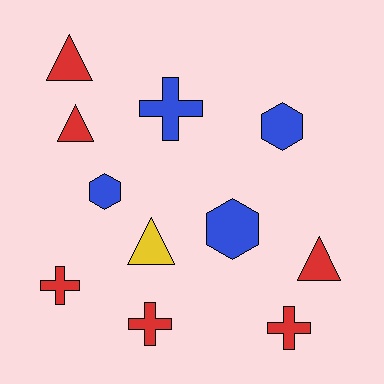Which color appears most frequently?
Red, with 6 objects.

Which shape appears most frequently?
Triangle, with 4 objects.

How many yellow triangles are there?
There is 1 yellow triangle.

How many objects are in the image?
There are 11 objects.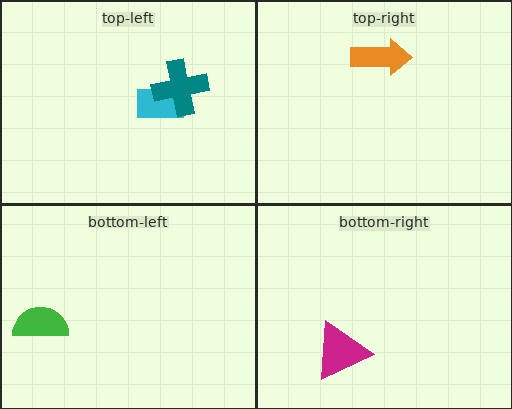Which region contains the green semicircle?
The bottom-left region.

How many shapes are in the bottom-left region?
1.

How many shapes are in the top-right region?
1.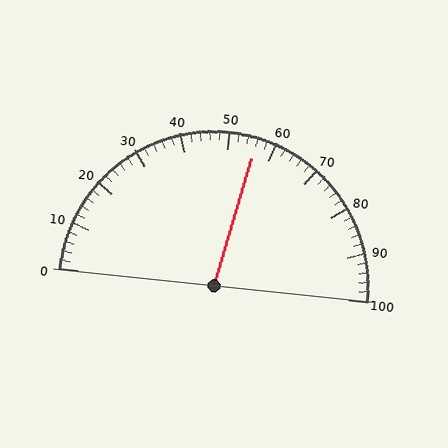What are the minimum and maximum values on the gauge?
The gauge ranges from 0 to 100.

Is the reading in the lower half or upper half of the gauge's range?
The reading is in the upper half of the range (0 to 100).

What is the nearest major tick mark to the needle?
The nearest major tick mark is 60.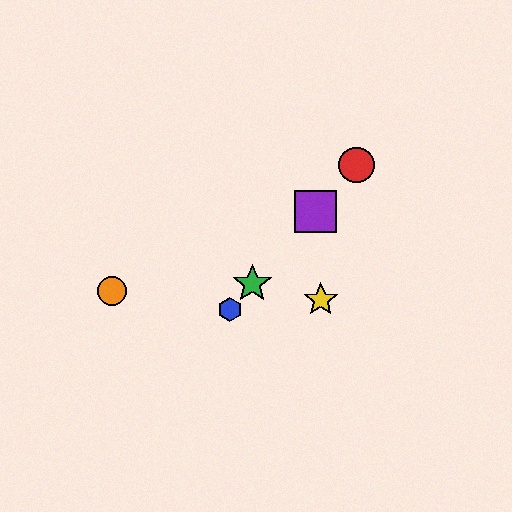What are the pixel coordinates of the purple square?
The purple square is at (316, 212).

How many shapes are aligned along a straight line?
4 shapes (the red circle, the blue hexagon, the green star, the purple square) are aligned along a straight line.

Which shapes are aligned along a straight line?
The red circle, the blue hexagon, the green star, the purple square are aligned along a straight line.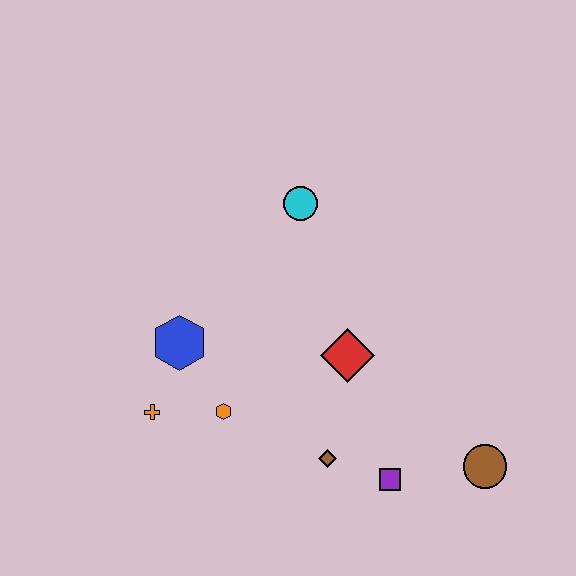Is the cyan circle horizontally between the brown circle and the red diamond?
No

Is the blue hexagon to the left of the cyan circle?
Yes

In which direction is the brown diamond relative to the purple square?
The brown diamond is to the left of the purple square.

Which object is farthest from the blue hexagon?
The brown circle is farthest from the blue hexagon.